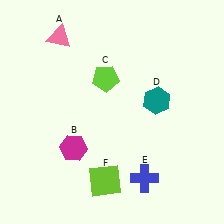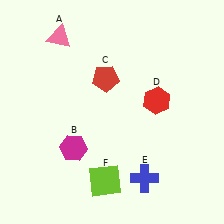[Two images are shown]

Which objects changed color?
C changed from lime to red. D changed from teal to red.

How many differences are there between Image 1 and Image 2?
There are 2 differences between the two images.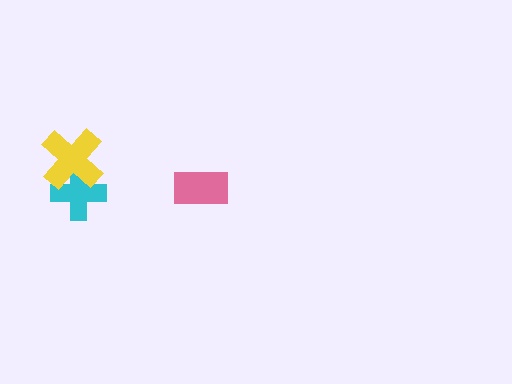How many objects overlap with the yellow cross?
1 object overlaps with the yellow cross.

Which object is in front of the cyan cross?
The yellow cross is in front of the cyan cross.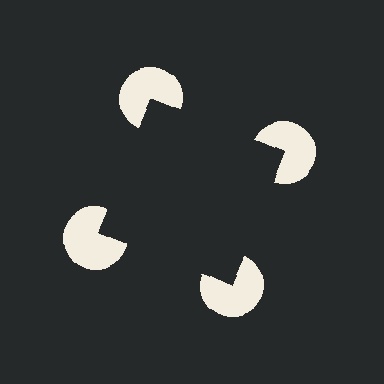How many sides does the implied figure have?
4 sides.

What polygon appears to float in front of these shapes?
An illusory square — its edges are inferred from the aligned wedge cuts in the pac-man discs, not physically drawn.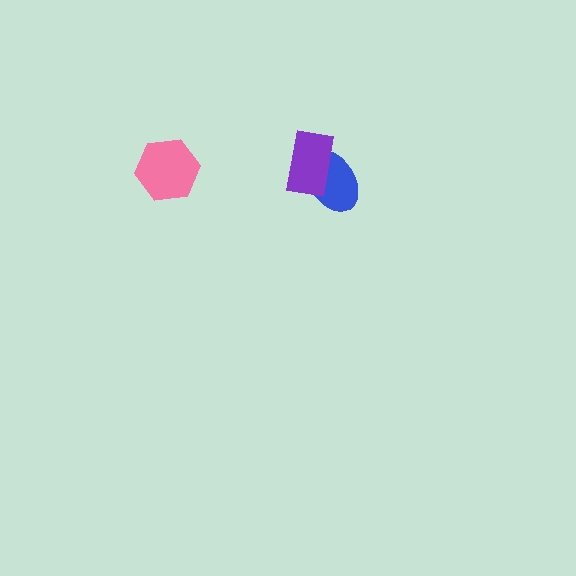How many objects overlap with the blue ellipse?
1 object overlaps with the blue ellipse.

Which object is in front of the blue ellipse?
The purple rectangle is in front of the blue ellipse.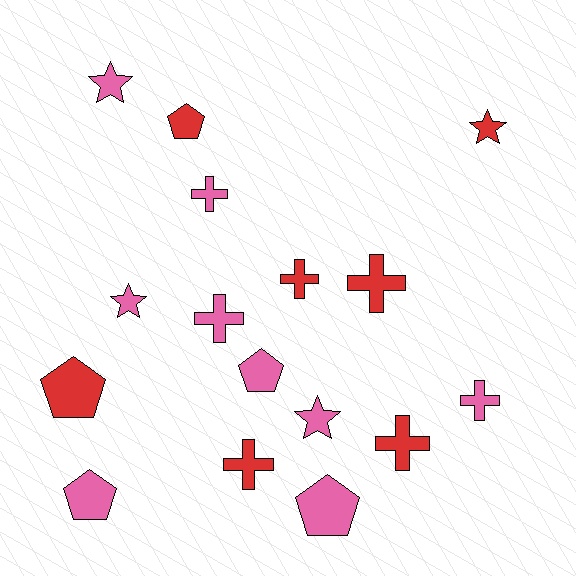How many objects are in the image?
There are 16 objects.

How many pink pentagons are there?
There are 3 pink pentagons.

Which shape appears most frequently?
Cross, with 7 objects.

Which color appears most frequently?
Pink, with 9 objects.